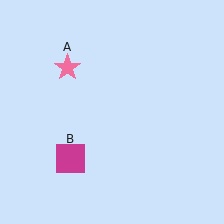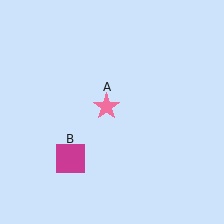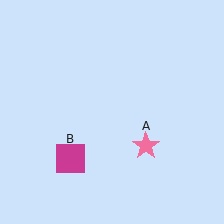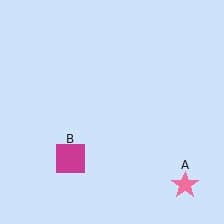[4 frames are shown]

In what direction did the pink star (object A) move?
The pink star (object A) moved down and to the right.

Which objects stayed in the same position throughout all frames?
Magenta square (object B) remained stationary.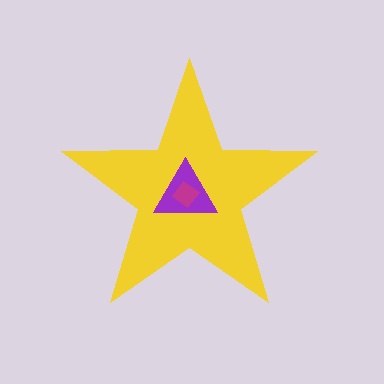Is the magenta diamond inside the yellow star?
Yes.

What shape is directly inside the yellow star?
The purple triangle.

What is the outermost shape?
The yellow star.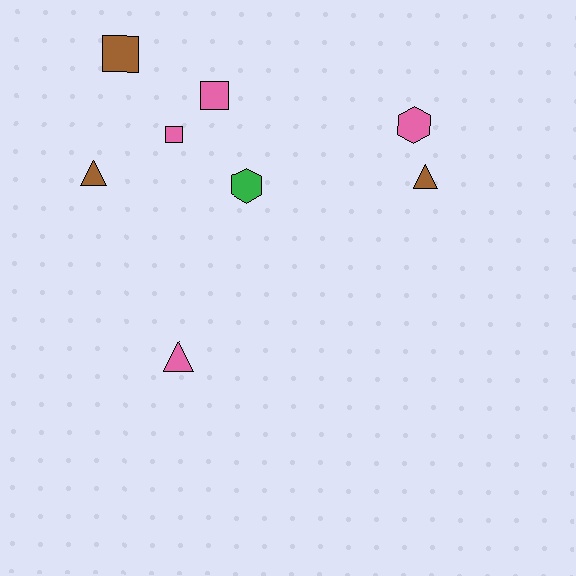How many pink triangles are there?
There is 1 pink triangle.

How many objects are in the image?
There are 8 objects.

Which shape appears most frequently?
Triangle, with 3 objects.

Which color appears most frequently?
Pink, with 4 objects.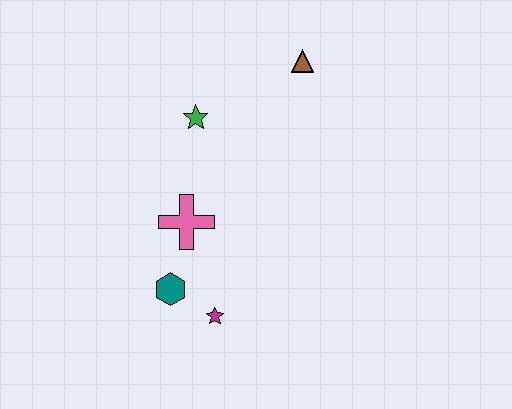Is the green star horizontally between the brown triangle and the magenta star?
No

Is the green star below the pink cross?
No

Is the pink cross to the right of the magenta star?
No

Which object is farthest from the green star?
The magenta star is farthest from the green star.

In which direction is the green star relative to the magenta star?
The green star is above the magenta star.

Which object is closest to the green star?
The pink cross is closest to the green star.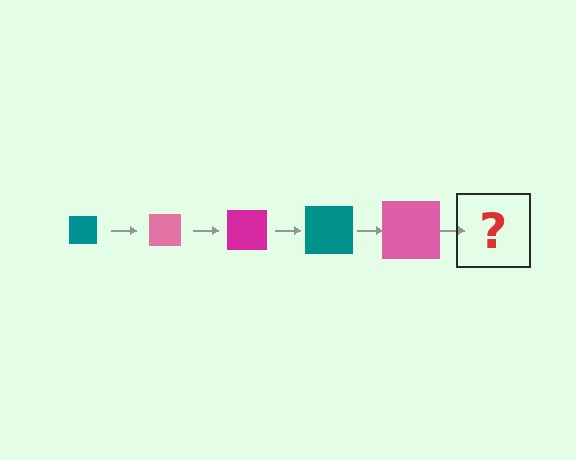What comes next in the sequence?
The next element should be a magenta square, larger than the previous one.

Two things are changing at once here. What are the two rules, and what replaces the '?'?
The two rules are that the square grows larger each step and the color cycles through teal, pink, and magenta. The '?' should be a magenta square, larger than the previous one.